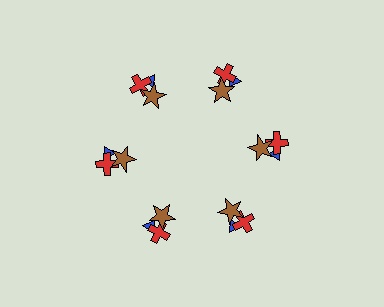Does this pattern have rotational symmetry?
Yes, this pattern has 6-fold rotational symmetry. It looks the same after rotating 60 degrees around the center.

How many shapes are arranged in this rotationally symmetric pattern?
There are 18 shapes, arranged in 6 groups of 3.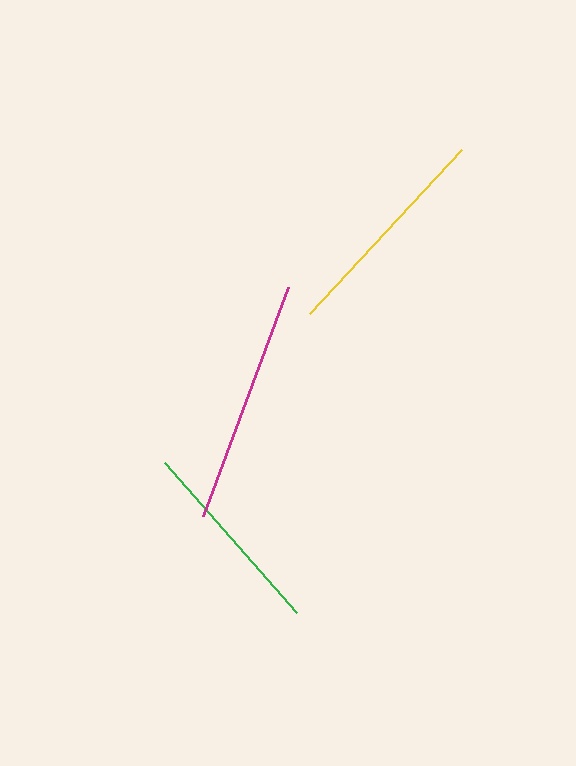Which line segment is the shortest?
The green line is the shortest at approximately 200 pixels.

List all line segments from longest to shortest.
From longest to shortest: magenta, yellow, green.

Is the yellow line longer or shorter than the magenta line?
The magenta line is longer than the yellow line.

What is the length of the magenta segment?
The magenta segment is approximately 244 pixels long.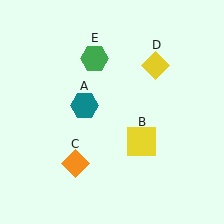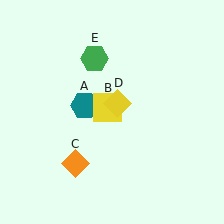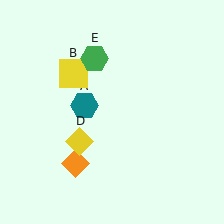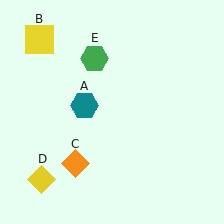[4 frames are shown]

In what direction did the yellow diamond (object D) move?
The yellow diamond (object D) moved down and to the left.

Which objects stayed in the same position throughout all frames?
Teal hexagon (object A) and orange diamond (object C) and green hexagon (object E) remained stationary.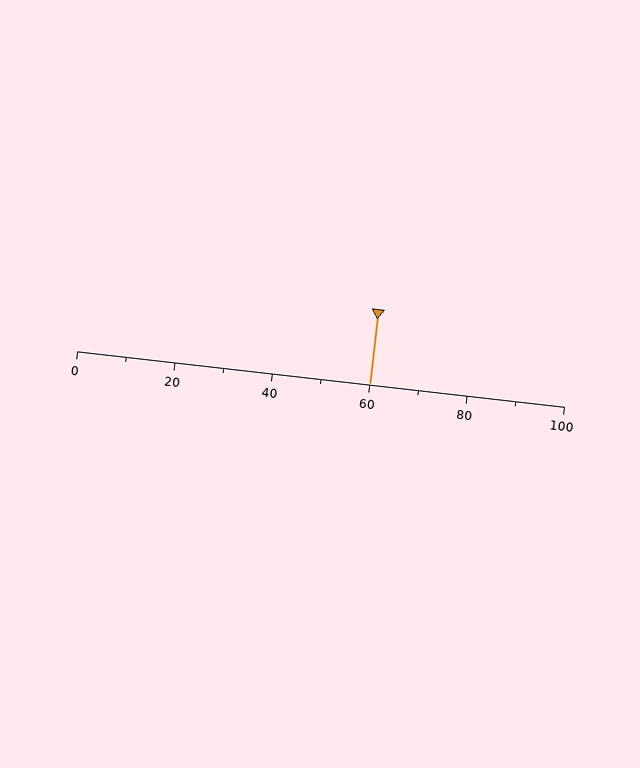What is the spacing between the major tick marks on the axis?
The major ticks are spaced 20 apart.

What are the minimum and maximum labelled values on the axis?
The axis runs from 0 to 100.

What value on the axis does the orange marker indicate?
The marker indicates approximately 60.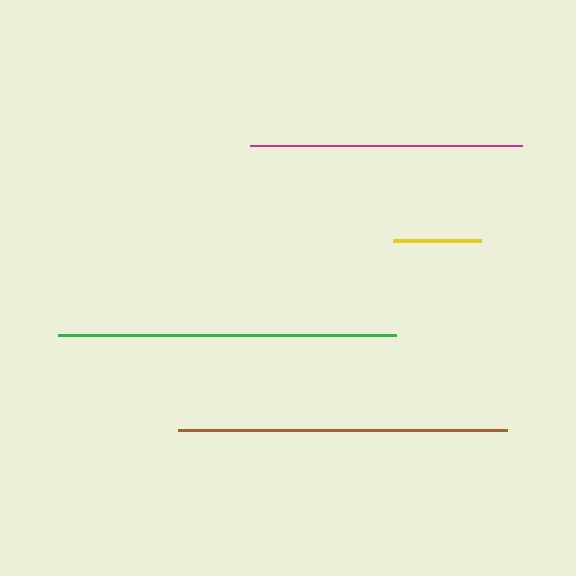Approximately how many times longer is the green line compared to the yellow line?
The green line is approximately 3.8 times the length of the yellow line.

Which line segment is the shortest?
The yellow line is the shortest at approximately 89 pixels.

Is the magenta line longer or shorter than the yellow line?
The magenta line is longer than the yellow line.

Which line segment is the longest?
The green line is the longest at approximately 338 pixels.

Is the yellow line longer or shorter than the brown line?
The brown line is longer than the yellow line.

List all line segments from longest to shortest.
From longest to shortest: green, brown, magenta, yellow.